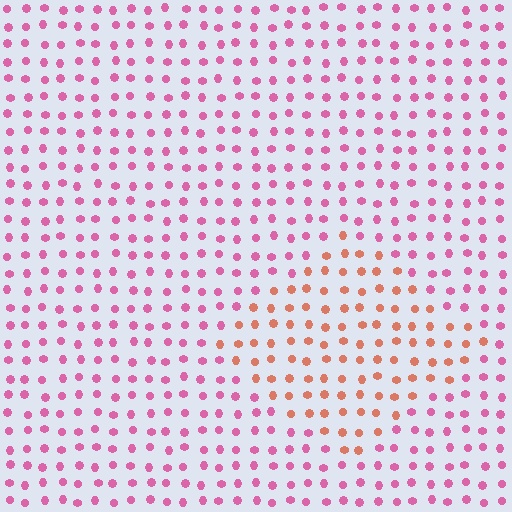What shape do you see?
I see a diamond.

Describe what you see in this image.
The image is filled with small pink elements in a uniform arrangement. A diamond-shaped region is visible where the elements are tinted to a slightly different hue, forming a subtle color boundary.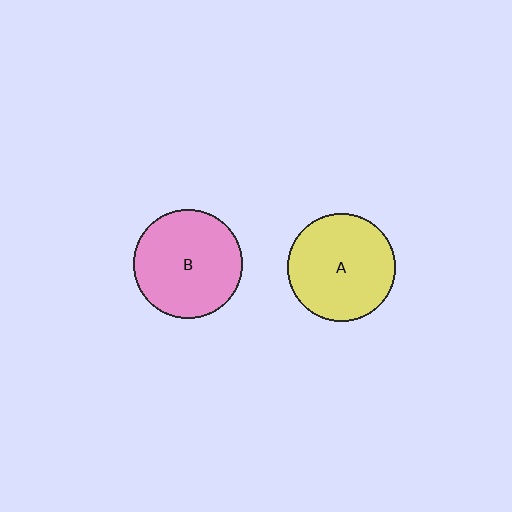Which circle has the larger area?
Circle B (pink).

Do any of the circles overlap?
No, none of the circles overlap.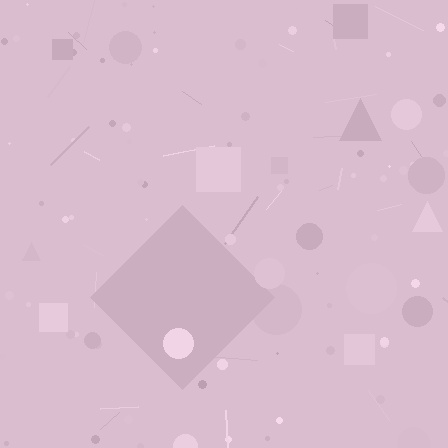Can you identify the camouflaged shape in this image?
The camouflaged shape is a diamond.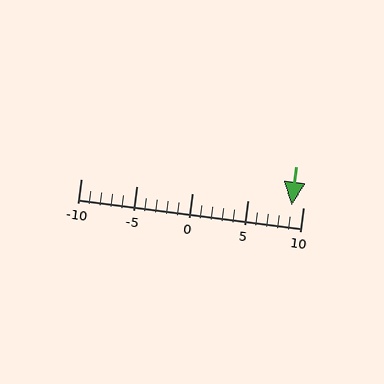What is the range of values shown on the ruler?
The ruler shows values from -10 to 10.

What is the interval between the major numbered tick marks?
The major tick marks are spaced 5 units apart.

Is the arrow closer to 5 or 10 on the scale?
The arrow is closer to 10.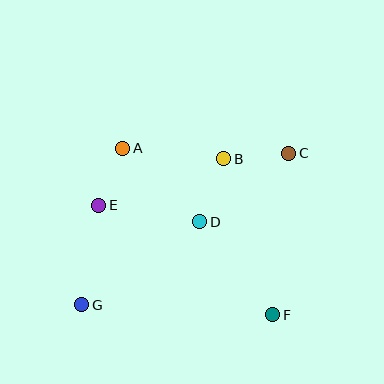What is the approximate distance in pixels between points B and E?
The distance between B and E is approximately 133 pixels.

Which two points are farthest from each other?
Points C and G are farthest from each other.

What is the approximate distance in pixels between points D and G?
The distance between D and G is approximately 144 pixels.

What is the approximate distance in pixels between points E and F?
The distance between E and F is approximately 205 pixels.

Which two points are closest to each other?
Points A and E are closest to each other.